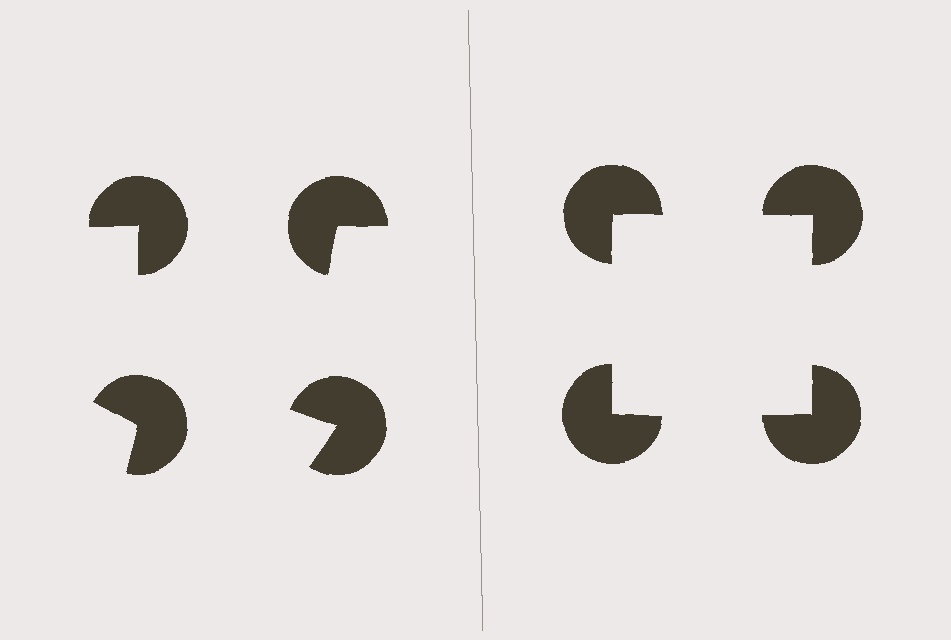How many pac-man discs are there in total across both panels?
8 — 4 on each side.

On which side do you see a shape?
An illusory square appears on the right side. On the left side the wedge cuts are rotated, so no coherent shape forms.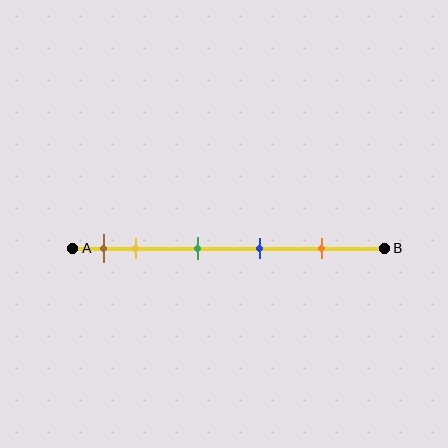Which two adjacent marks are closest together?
The brown and yellow marks are the closest adjacent pair.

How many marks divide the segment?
There are 5 marks dividing the segment.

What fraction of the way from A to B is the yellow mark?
The yellow mark is approximately 20% (0.2) of the way from A to B.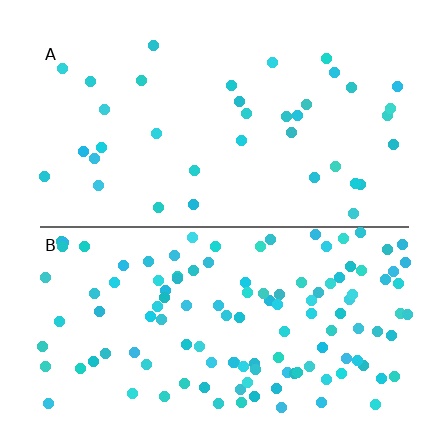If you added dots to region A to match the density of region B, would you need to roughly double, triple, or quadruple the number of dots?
Approximately triple.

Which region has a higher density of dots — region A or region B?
B (the bottom).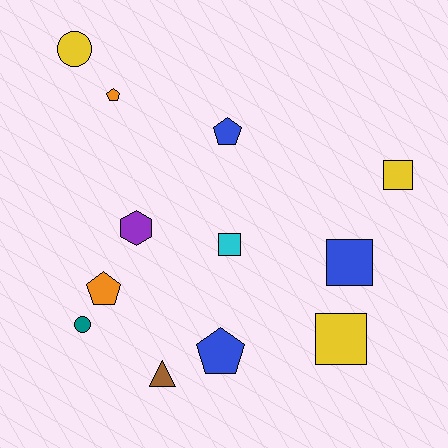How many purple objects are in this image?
There is 1 purple object.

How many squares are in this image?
There are 4 squares.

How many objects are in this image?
There are 12 objects.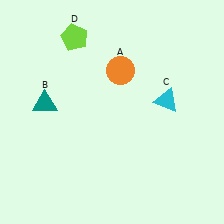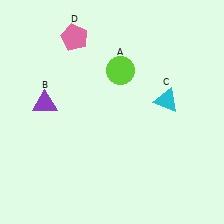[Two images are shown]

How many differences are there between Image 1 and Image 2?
There are 3 differences between the two images.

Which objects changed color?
A changed from orange to lime. B changed from teal to purple. D changed from lime to pink.